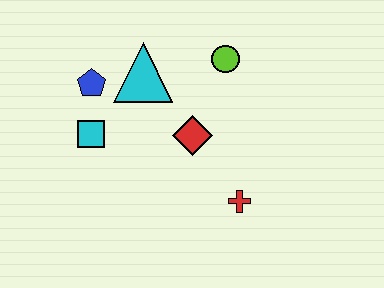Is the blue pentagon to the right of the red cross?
No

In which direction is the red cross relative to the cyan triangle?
The red cross is below the cyan triangle.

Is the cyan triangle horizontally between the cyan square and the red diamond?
Yes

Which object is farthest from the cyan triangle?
The red cross is farthest from the cyan triangle.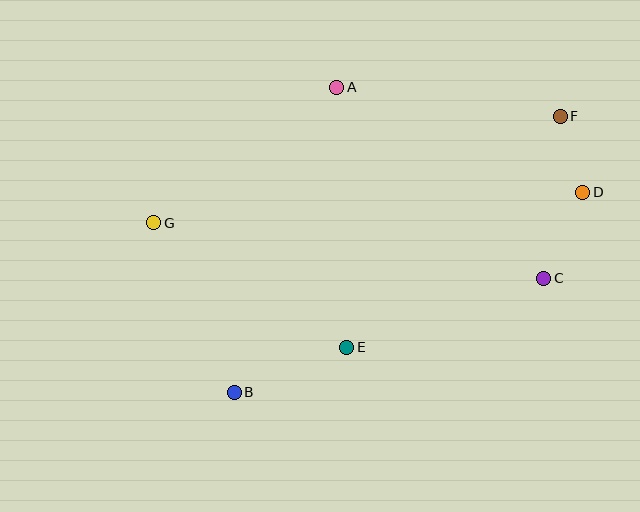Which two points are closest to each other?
Points D and F are closest to each other.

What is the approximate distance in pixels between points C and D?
The distance between C and D is approximately 94 pixels.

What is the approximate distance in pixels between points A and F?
The distance between A and F is approximately 226 pixels.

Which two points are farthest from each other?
Points D and G are farthest from each other.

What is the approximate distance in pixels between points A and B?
The distance between A and B is approximately 322 pixels.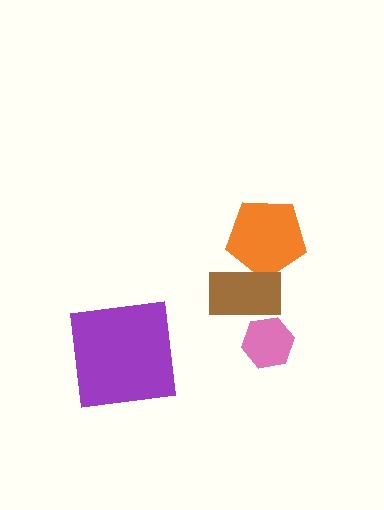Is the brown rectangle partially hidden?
Yes, it is partially covered by another shape.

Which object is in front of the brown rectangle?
The pink hexagon is in front of the brown rectangle.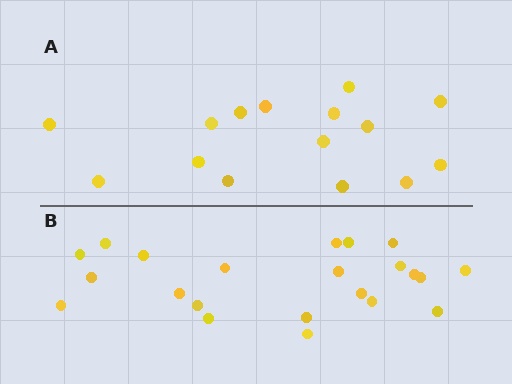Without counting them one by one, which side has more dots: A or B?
Region B (the bottom region) has more dots.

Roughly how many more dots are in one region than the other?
Region B has roughly 8 or so more dots than region A.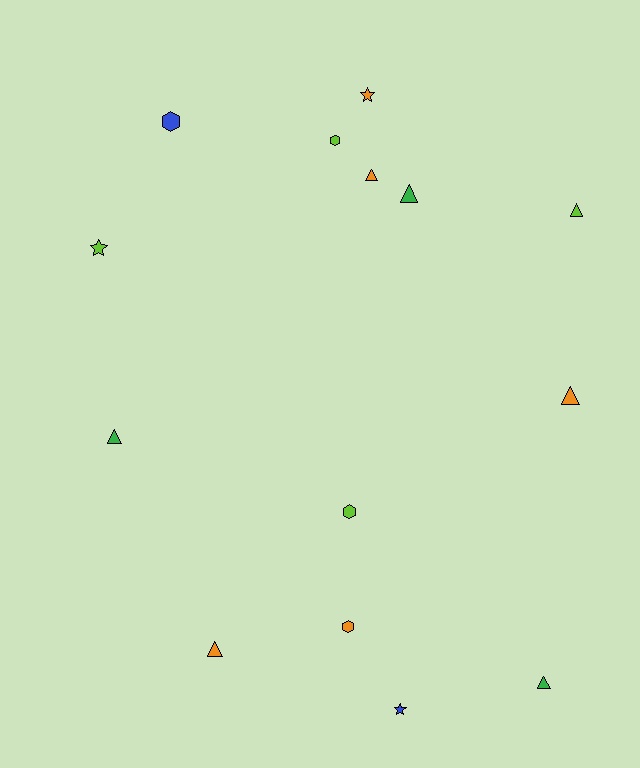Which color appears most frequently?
Orange, with 5 objects.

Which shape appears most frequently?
Triangle, with 7 objects.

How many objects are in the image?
There are 14 objects.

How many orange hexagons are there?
There is 1 orange hexagon.